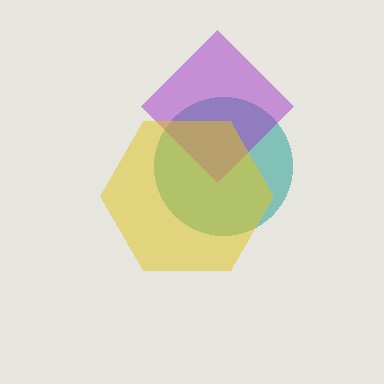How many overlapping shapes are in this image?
There are 3 overlapping shapes in the image.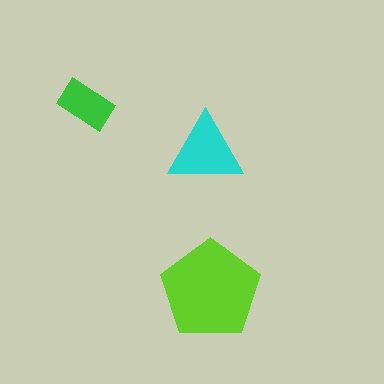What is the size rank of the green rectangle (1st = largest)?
3rd.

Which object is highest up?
The green rectangle is topmost.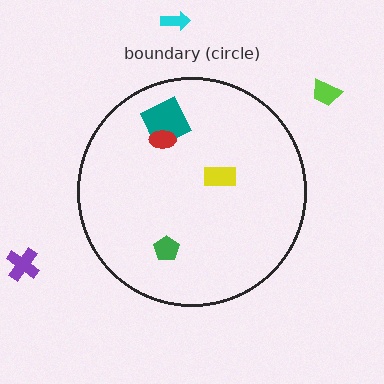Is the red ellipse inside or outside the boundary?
Inside.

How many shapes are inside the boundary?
4 inside, 3 outside.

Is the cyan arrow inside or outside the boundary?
Outside.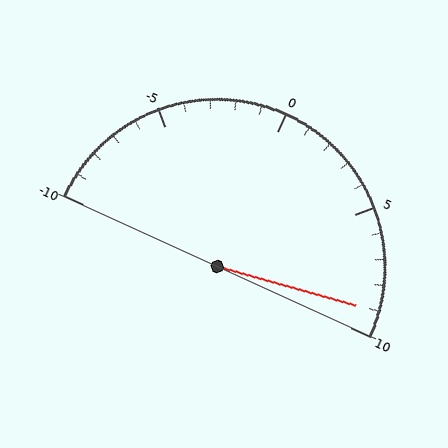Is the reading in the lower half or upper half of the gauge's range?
The reading is in the upper half of the range (-10 to 10).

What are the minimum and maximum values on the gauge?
The gauge ranges from -10 to 10.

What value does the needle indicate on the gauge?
The needle indicates approximately 9.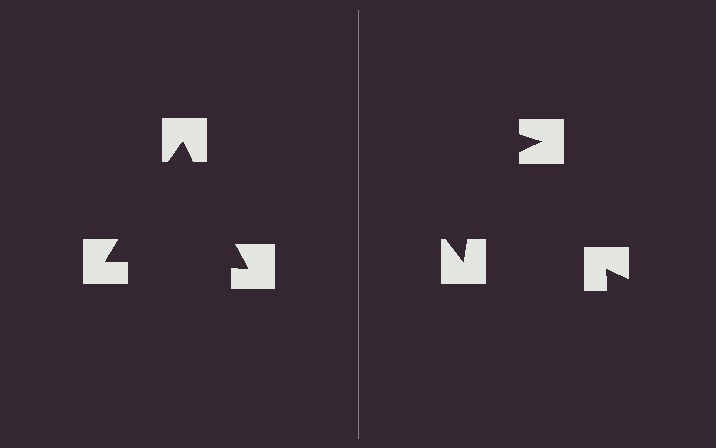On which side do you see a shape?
An illusory triangle appears on the left side. On the right side the wedge cuts are rotated, so no coherent shape forms.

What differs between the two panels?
The notched squares are positioned identically on both sides; only the wedge orientations differ. On the left they align to a triangle; on the right they are misaligned.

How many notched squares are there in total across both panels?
6 — 3 on each side.